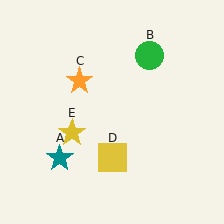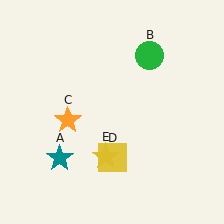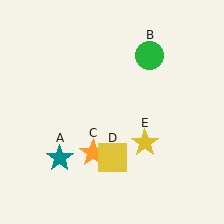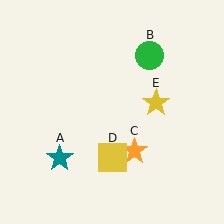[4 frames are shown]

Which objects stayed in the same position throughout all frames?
Teal star (object A) and green circle (object B) and yellow square (object D) remained stationary.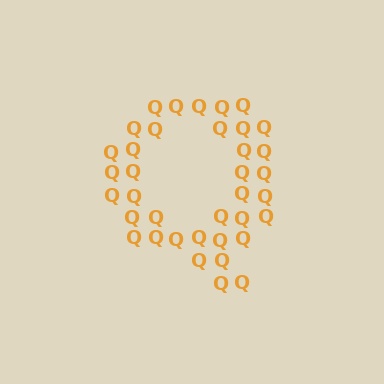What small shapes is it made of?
It is made of small letter Q's.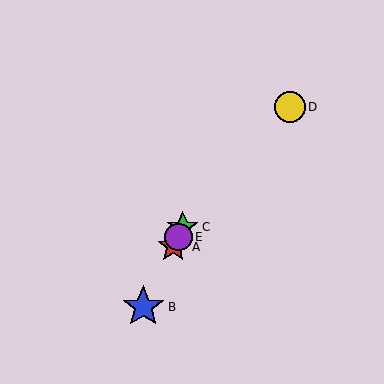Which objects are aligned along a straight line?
Objects A, B, C, E are aligned along a straight line.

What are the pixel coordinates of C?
Object C is at (183, 227).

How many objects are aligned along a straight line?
4 objects (A, B, C, E) are aligned along a straight line.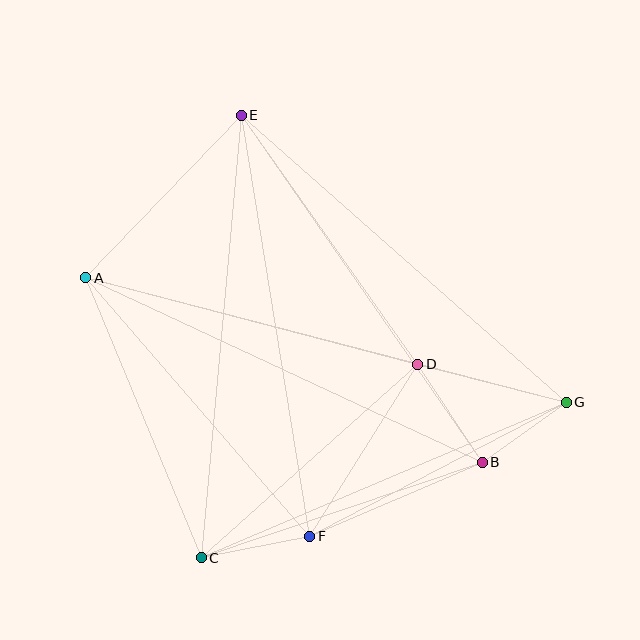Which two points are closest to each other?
Points B and G are closest to each other.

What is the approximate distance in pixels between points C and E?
The distance between C and E is approximately 444 pixels.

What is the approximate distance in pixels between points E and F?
The distance between E and F is approximately 426 pixels.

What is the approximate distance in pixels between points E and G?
The distance between E and G is approximately 433 pixels.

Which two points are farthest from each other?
Points A and G are farthest from each other.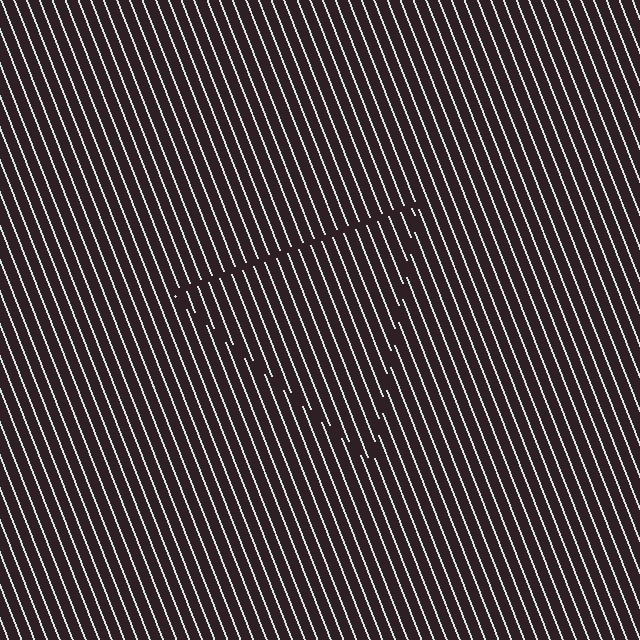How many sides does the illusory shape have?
3 sides — the line-ends trace a triangle.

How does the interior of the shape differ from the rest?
The interior of the shape contains the same grating, shifted by half a period — the contour is defined by the phase discontinuity where line-ends from the inner and outer gratings abut.